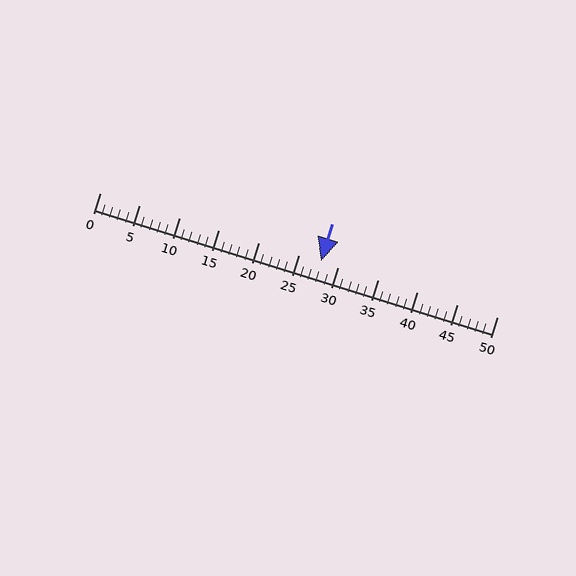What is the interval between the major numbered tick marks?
The major tick marks are spaced 5 units apart.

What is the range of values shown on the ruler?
The ruler shows values from 0 to 50.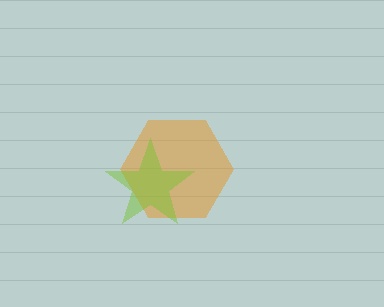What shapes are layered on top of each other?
The layered shapes are: an orange hexagon, a lime star.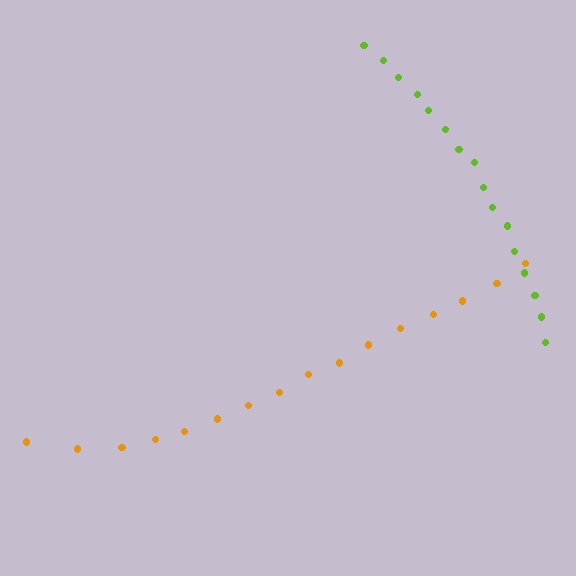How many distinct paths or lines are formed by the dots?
There are 2 distinct paths.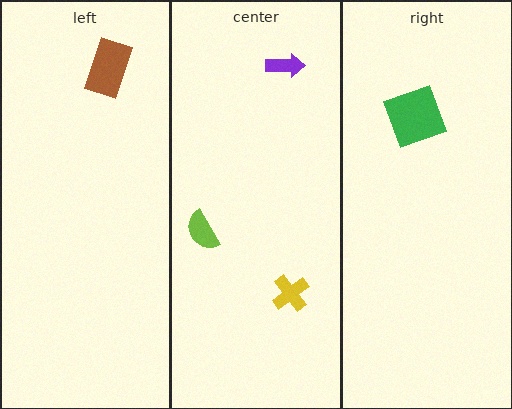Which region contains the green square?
The right region.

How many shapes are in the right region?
1.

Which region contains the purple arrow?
The center region.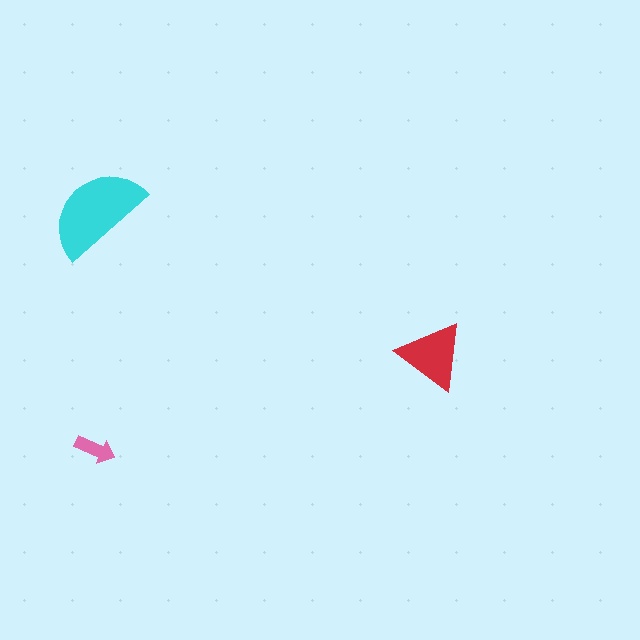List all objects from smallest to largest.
The pink arrow, the red triangle, the cyan semicircle.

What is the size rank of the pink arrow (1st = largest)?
3rd.